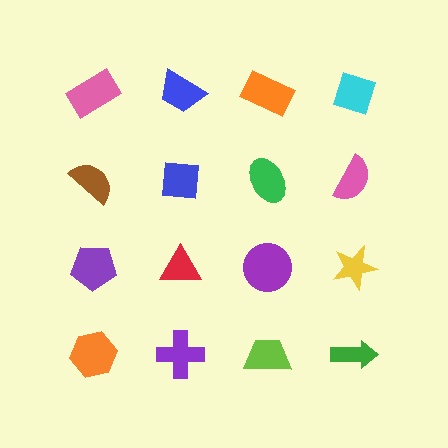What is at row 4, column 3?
A lime trapezoid.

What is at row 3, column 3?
A purple circle.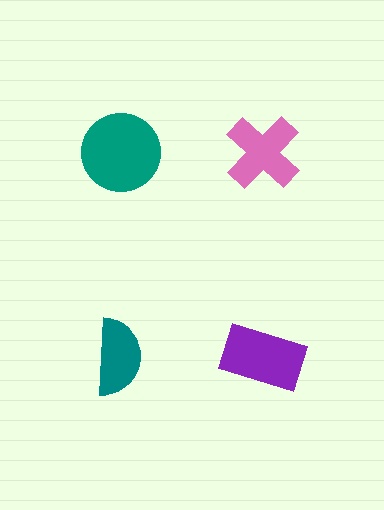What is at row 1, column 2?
A pink cross.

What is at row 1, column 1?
A teal circle.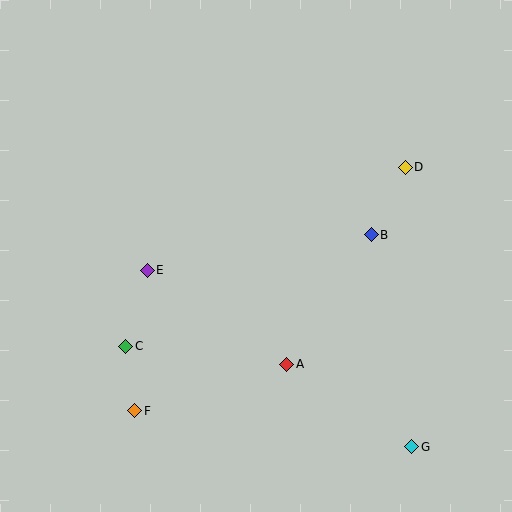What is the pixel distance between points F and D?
The distance between F and D is 364 pixels.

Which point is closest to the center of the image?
Point E at (147, 270) is closest to the center.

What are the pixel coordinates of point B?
Point B is at (371, 235).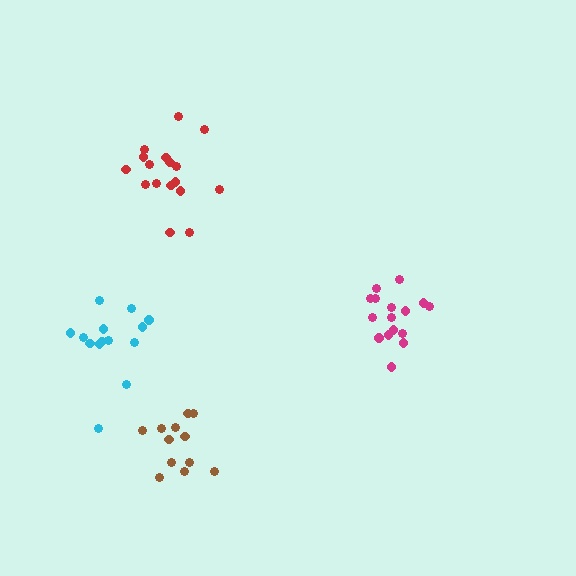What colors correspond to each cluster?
The clusters are colored: brown, magenta, red, cyan.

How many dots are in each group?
Group 1: 12 dots, Group 2: 16 dots, Group 3: 17 dots, Group 4: 14 dots (59 total).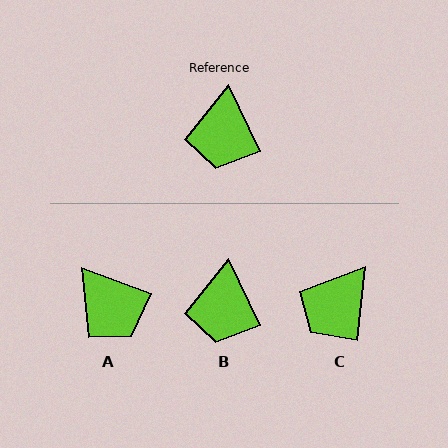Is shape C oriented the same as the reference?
No, it is off by about 32 degrees.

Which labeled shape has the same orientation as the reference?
B.